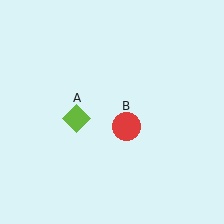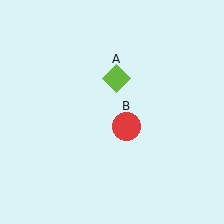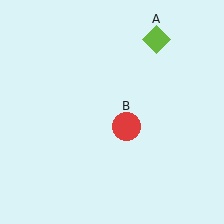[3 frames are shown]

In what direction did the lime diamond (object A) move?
The lime diamond (object A) moved up and to the right.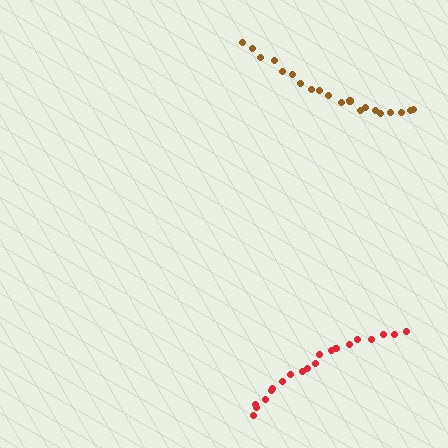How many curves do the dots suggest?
There are 2 distinct paths.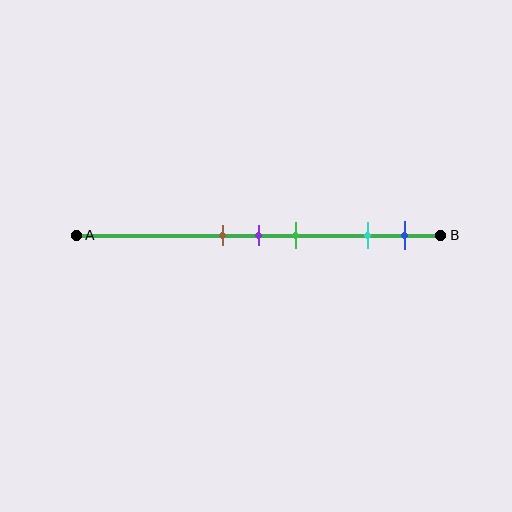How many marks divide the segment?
There are 5 marks dividing the segment.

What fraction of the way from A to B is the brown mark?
The brown mark is approximately 40% (0.4) of the way from A to B.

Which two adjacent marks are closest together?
The brown and purple marks are the closest adjacent pair.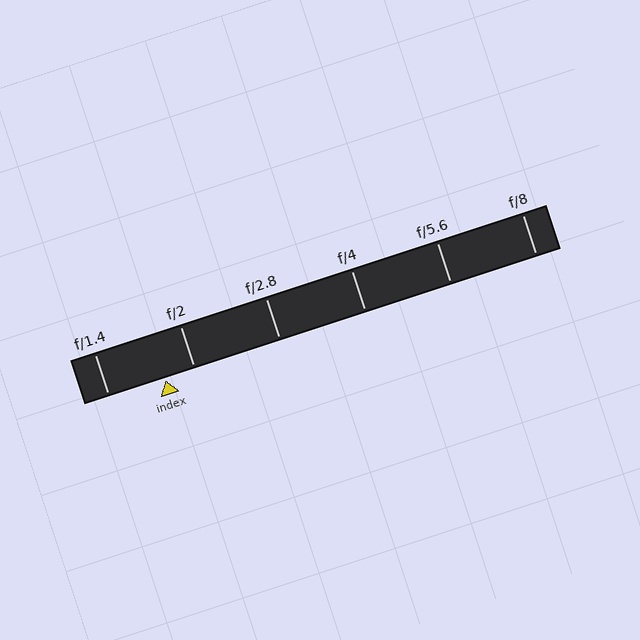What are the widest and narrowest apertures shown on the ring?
The widest aperture shown is f/1.4 and the narrowest is f/8.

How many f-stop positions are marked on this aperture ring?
There are 6 f-stop positions marked.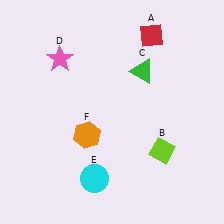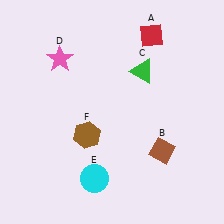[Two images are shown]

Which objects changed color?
B changed from lime to brown. F changed from orange to brown.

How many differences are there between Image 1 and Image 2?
There are 2 differences between the two images.